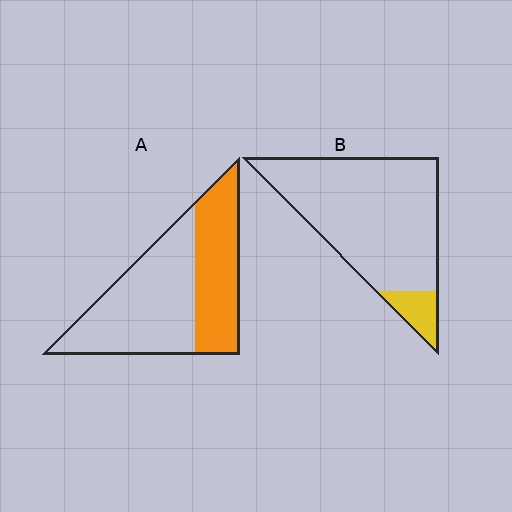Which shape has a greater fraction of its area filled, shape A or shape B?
Shape A.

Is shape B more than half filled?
No.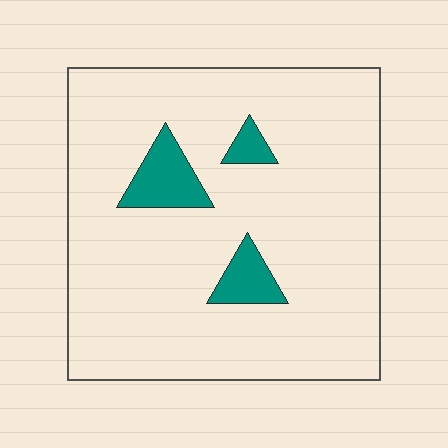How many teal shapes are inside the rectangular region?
3.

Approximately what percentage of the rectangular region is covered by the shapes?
Approximately 10%.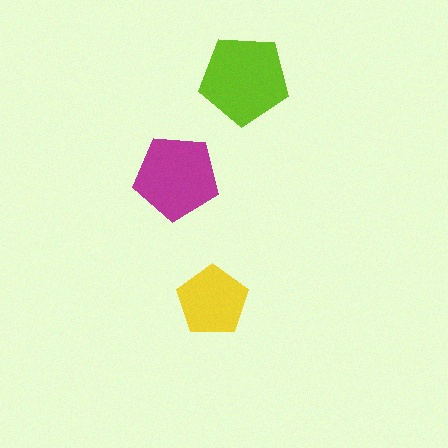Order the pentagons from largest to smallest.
the lime one, the magenta one, the yellow one.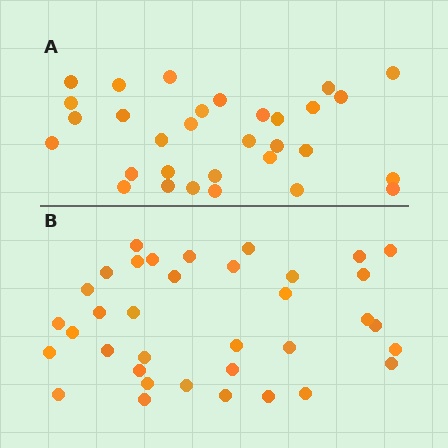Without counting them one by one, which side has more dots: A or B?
Region B (the bottom region) has more dots.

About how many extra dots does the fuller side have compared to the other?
Region B has about 5 more dots than region A.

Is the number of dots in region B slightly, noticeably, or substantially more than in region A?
Region B has only slightly more — the two regions are fairly close. The ratio is roughly 1.2 to 1.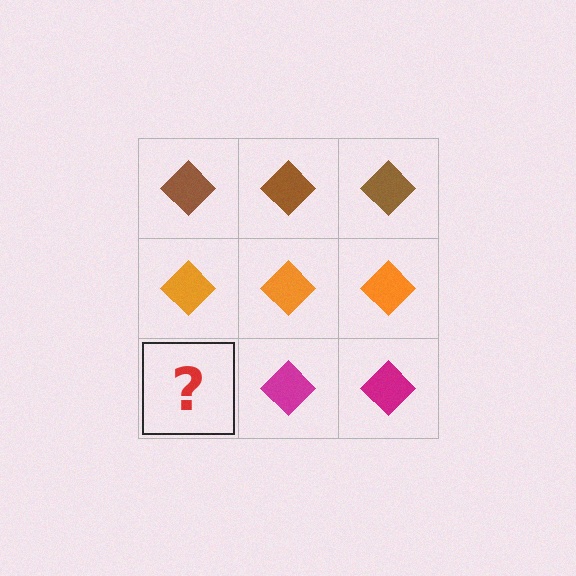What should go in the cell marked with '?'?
The missing cell should contain a magenta diamond.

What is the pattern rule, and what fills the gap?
The rule is that each row has a consistent color. The gap should be filled with a magenta diamond.